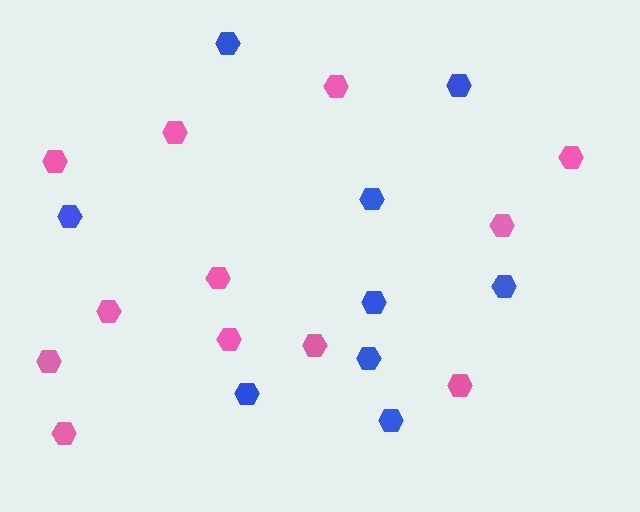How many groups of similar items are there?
There are 2 groups: one group of pink hexagons (12) and one group of blue hexagons (9).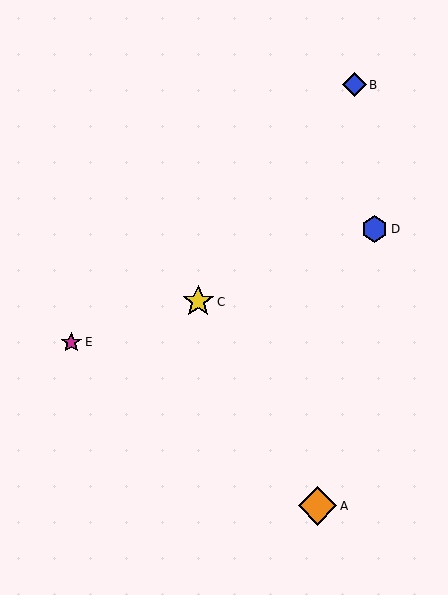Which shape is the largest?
The orange diamond (labeled A) is the largest.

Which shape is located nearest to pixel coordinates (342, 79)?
The blue diamond (labeled B) at (354, 85) is nearest to that location.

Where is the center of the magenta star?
The center of the magenta star is at (71, 342).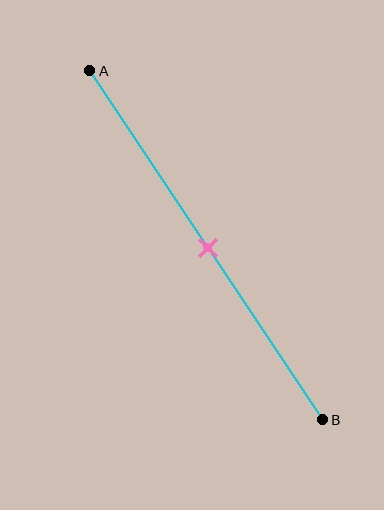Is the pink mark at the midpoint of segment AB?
Yes, the mark is approximately at the midpoint.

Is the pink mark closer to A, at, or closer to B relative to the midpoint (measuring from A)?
The pink mark is approximately at the midpoint of segment AB.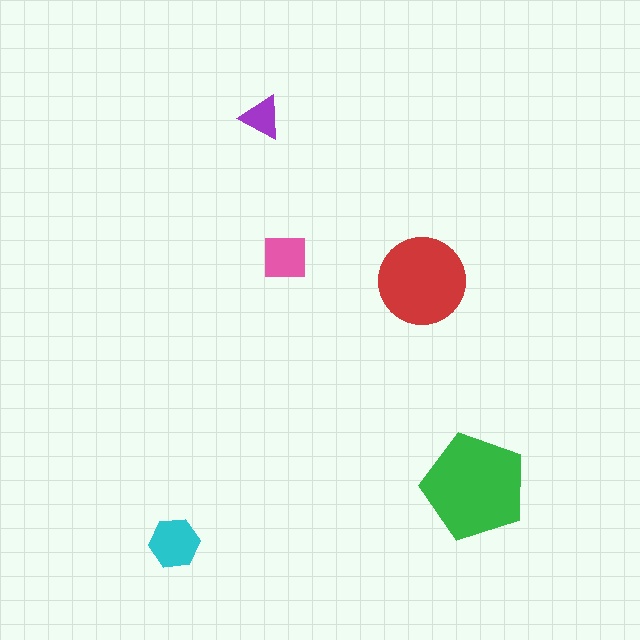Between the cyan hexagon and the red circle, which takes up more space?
The red circle.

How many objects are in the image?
There are 5 objects in the image.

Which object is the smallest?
The purple triangle.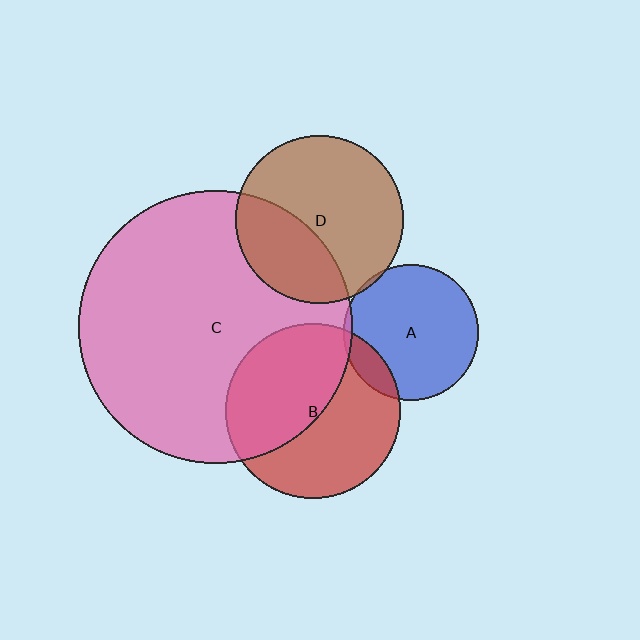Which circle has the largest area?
Circle C (pink).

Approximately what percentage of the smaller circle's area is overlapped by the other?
Approximately 15%.